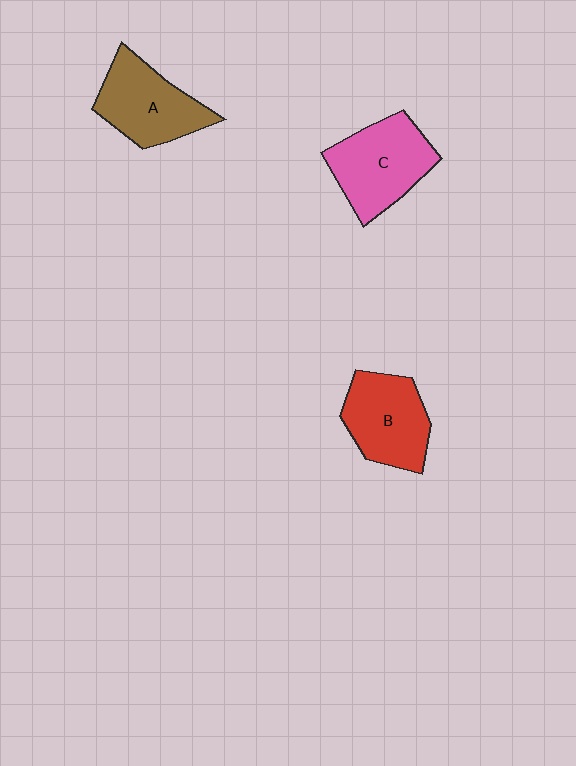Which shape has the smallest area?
Shape B (red).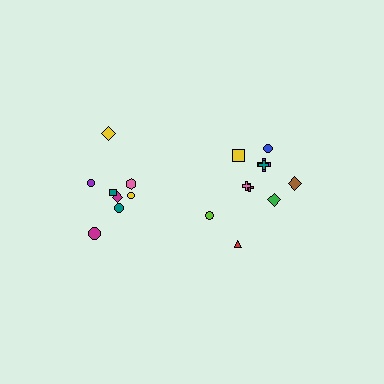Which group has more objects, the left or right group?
The right group.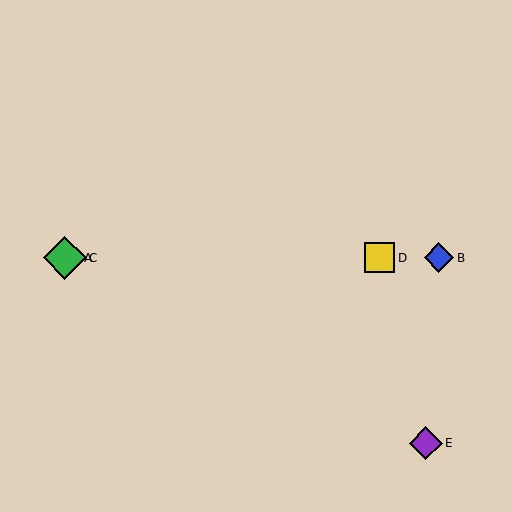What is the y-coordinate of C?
Object C is at y≈258.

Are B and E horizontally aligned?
No, B is at y≈258 and E is at y≈443.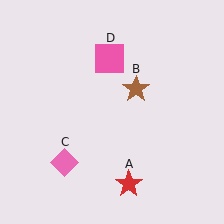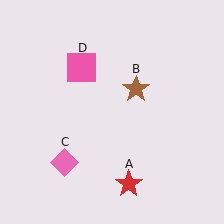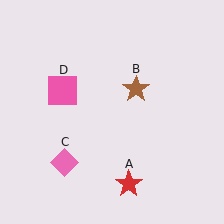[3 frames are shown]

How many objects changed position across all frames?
1 object changed position: pink square (object D).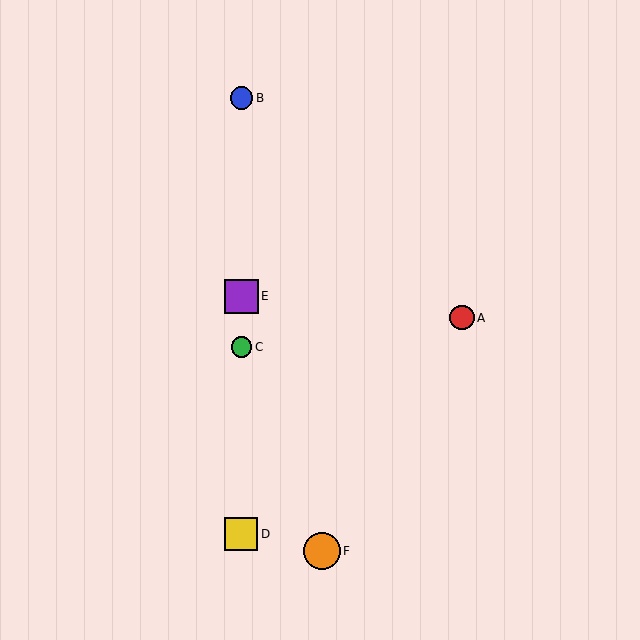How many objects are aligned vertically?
4 objects (B, C, D, E) are aligned vertically.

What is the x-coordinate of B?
Object B is at x≈241.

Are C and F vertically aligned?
No, C is at x≈241 and F is at x≈322.